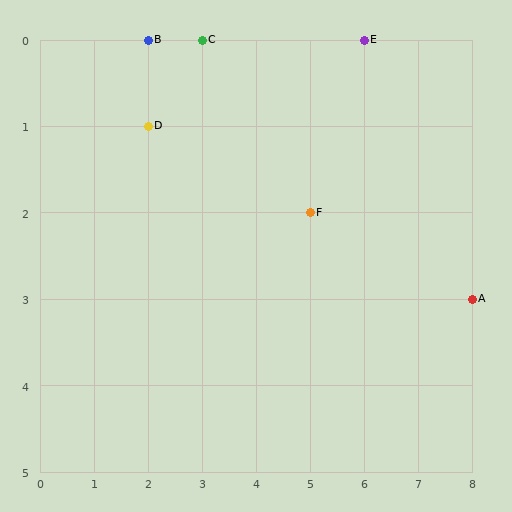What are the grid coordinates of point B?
Point B is at grid coordinates (2, 0).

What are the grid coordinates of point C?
Point C is at grid coordinates (3, 0).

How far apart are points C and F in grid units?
Points C and F are 2 columns and 2 rows apart (about 2.8 grid units diagonally).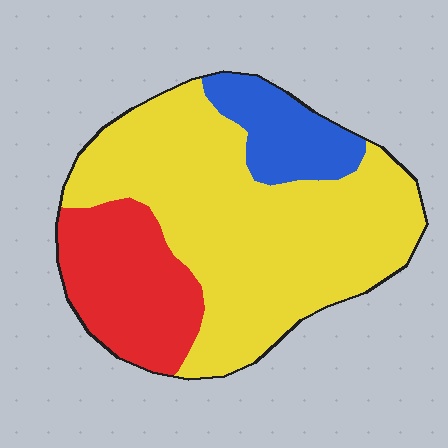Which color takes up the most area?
Yellow, at roughly 65%.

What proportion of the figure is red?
Red takes up about one quarter (1/4) of the figure.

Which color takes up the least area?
Blue, at roughly 15%.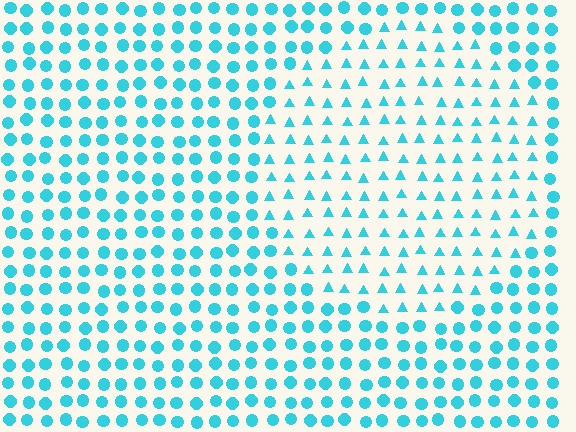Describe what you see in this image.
The image is filled with small cyan elements arranged in a uniform grid. A circle-shaped region contains triangles, while the surrounding area contains circles. The boundary is defined purely by the change in element shape.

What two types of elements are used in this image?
The image uses triangles inside the circle region and circles outside it.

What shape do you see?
I see a circle.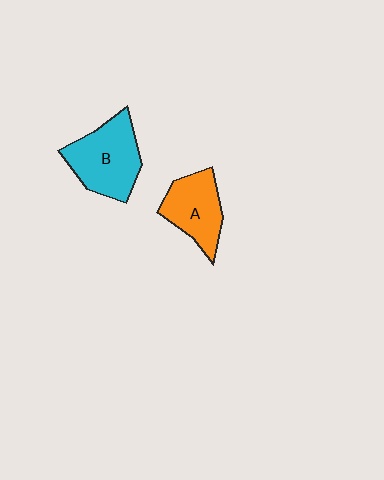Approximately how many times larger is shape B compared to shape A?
Approximately 1.3 times.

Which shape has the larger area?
Shape B (cyan).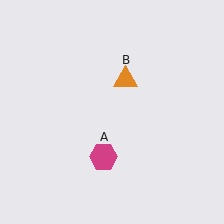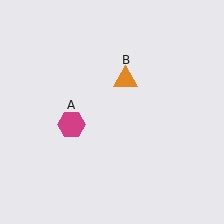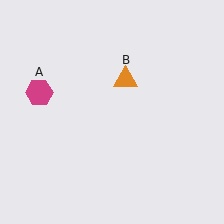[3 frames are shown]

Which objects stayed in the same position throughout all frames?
Orange triangle (object B) remained stationary.